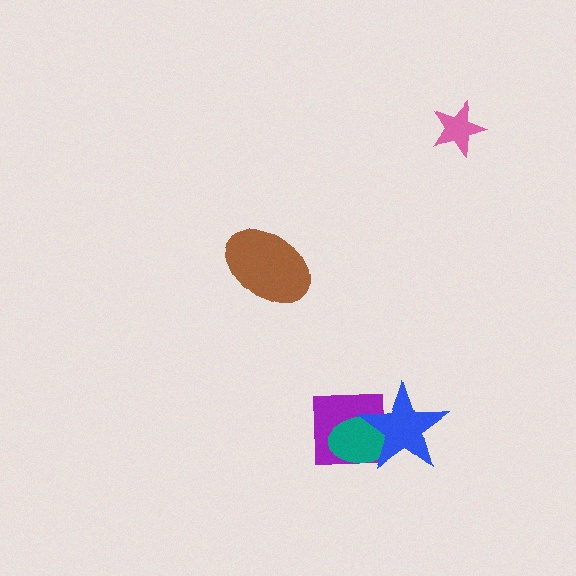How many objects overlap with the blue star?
2 objects overlap with the blue star.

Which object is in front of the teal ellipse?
The blue star is in front of the teal ellipse.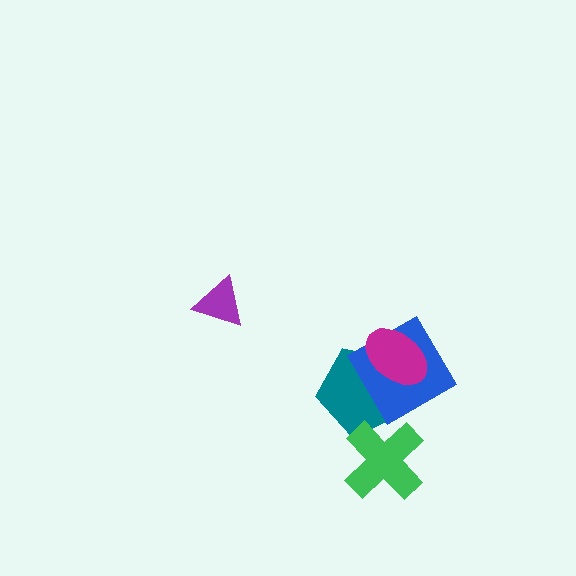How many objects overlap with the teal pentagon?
3 objects overlap with the teal pentagon.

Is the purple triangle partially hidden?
No, no other shape covers it.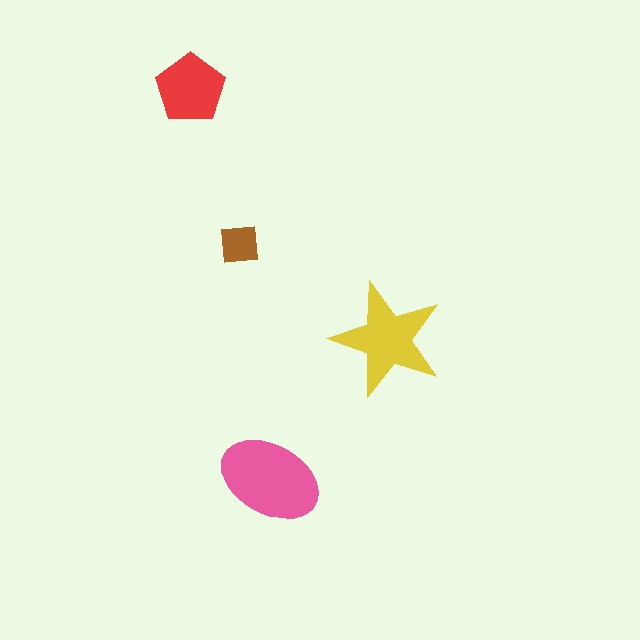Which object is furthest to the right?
The yellow star is rightmost.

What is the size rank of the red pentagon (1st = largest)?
3rd.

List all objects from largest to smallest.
The pink ellipse, the yellow star, the red pentagon, the brown square.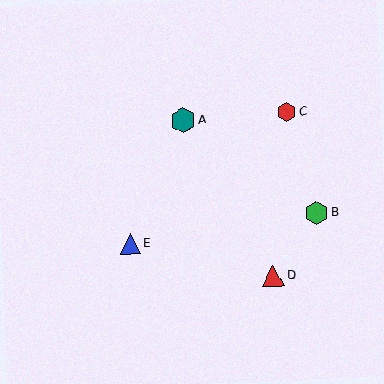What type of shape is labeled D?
Shape D is a red triangle.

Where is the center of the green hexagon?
The center of the green hexagon is at (316, 213).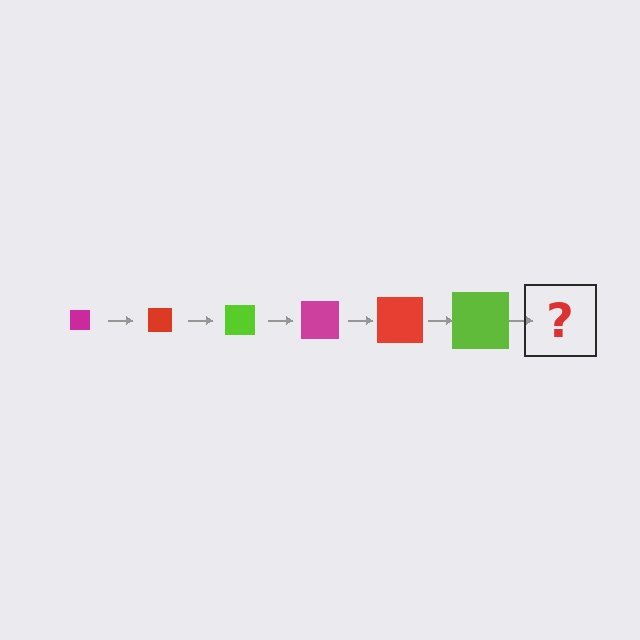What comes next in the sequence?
The next element should be a magenta square, larger than the previous one.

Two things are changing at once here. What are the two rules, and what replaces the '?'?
The two rules are that the square grows larger each step and the color cycles through magenta, red, and lime. The '?' should be a magenta square, larger than the previous one.